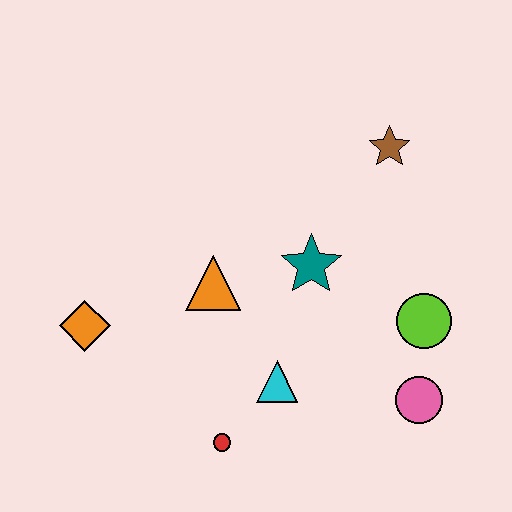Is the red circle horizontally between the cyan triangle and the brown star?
No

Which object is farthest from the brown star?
The orange diamond is farthest from the brown star.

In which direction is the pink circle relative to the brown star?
The pink circle is below the brown star.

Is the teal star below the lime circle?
No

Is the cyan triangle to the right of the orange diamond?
Yes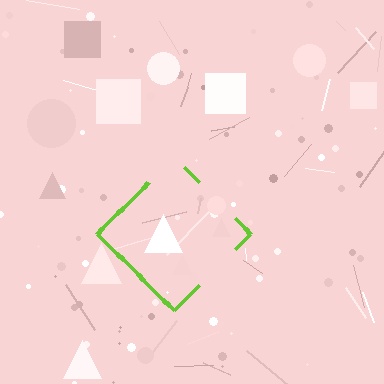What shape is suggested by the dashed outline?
The dashed outline suggests a diamond.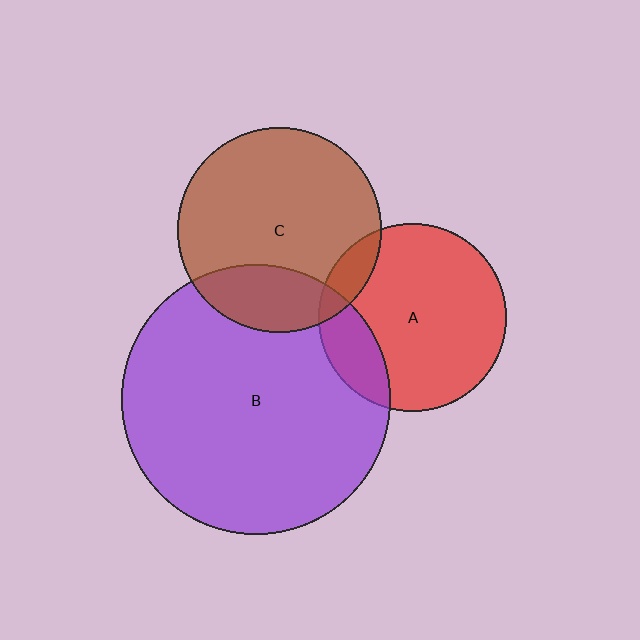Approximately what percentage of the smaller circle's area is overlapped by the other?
Approximately 20%.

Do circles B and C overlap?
Yes.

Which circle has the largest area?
Circle B (purple).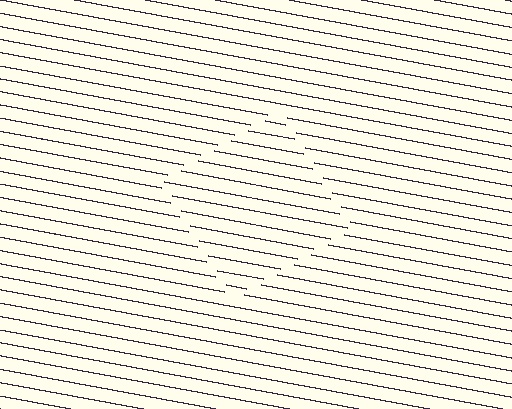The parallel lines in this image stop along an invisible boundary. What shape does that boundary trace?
An illusory square. The interior of the shape contains the same grating, shifted by half a period — the contour is defined by the phase discontinuity where line-ends from the inner and outer gratings abut.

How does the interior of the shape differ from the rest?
The interior of the shape contains the same grating, shifted by half a period — the contour is defined by the phase discontinuity where line-ends from the inner and outer gratings abut.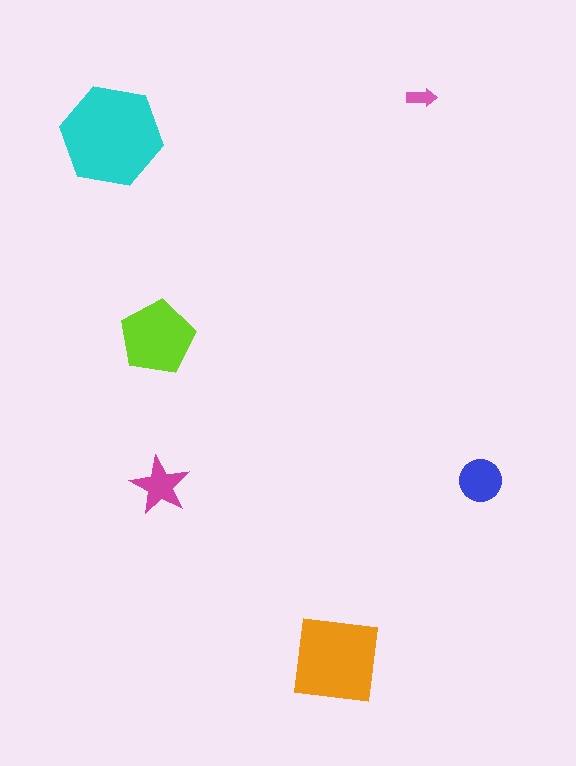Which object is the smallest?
The pink arrow.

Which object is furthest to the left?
The cyan hexagon is leftmost.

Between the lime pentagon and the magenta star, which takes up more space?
The lime pentagon.